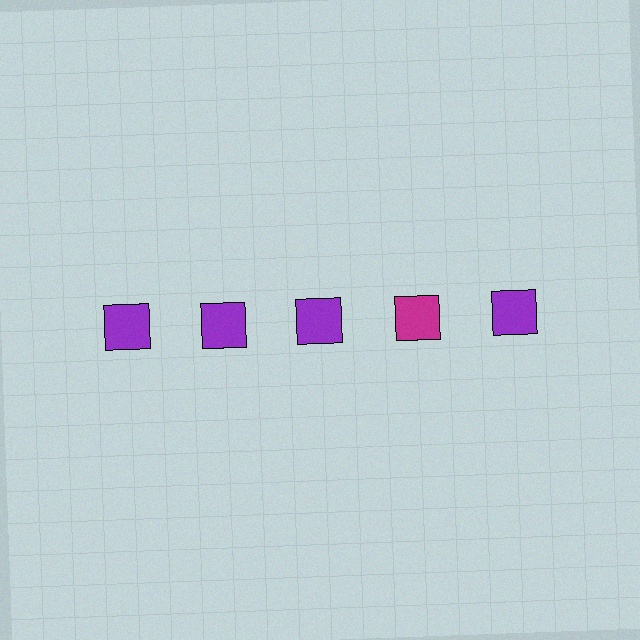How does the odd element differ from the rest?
It has a different color: magenta instead of purple.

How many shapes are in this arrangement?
There are 5 shapes arranged in a grid pattern.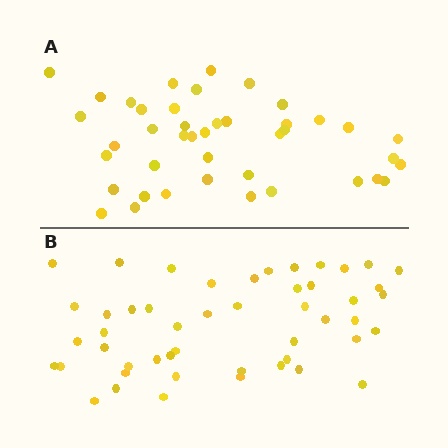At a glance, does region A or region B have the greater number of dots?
Region B (the bottom region) has more dots.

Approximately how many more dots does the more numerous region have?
Region B has roughly 8 or so more dots than region A.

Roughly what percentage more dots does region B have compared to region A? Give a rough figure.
About 15% more.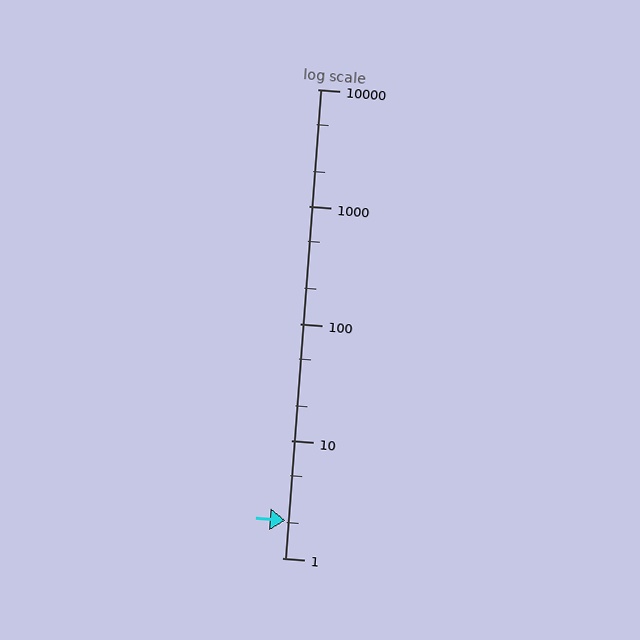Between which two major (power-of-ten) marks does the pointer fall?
The pointer is between 1 and 10.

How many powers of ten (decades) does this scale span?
The scale spans 4 decades, from 1 to 10000.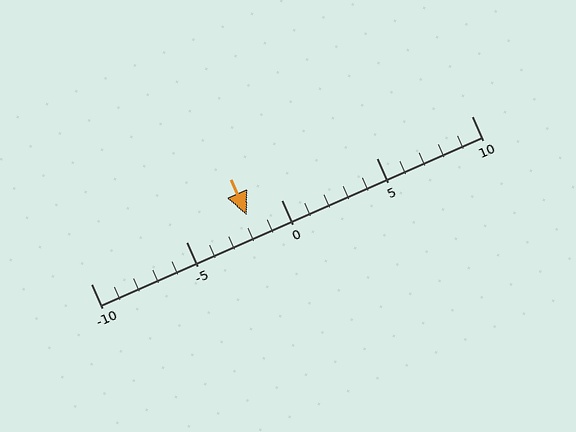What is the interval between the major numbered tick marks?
The major tick marks are spaced 5 units apart.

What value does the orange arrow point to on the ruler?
The orange arrow points to approximately -2.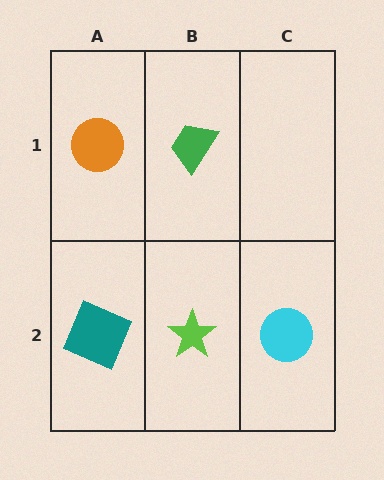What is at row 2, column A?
A teal square.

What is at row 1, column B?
A green trapezoid.